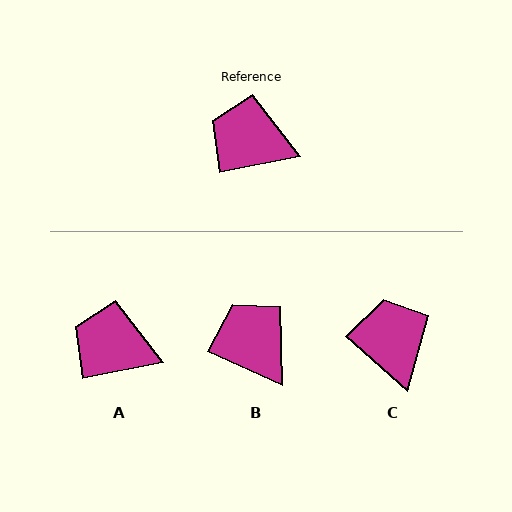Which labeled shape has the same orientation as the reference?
A.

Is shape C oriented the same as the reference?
No, it is off by about 53 degrees.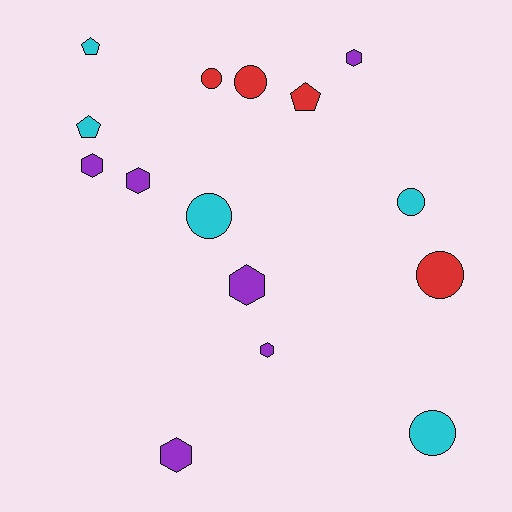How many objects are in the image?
There are 15 objects.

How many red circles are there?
There are 3 red circles.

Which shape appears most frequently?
Hexagon, with 6 objects.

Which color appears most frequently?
Purple, with 6 objects.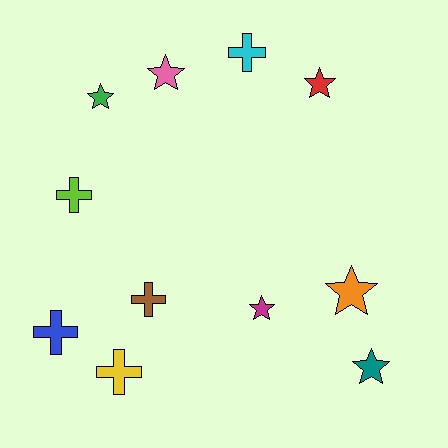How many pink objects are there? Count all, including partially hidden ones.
There is 1 pink object.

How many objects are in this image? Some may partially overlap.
There are 11 objects.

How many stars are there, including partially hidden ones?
There are 6 stars.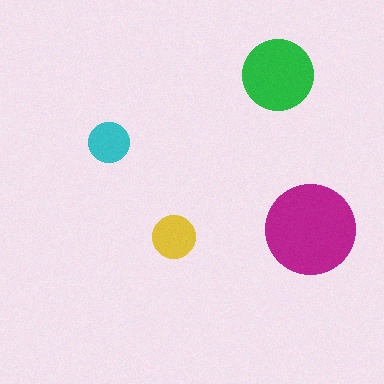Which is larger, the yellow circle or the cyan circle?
The yellow one.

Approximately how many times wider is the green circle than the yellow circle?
About 1.5 times wider.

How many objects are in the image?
There are 4 objects in the image.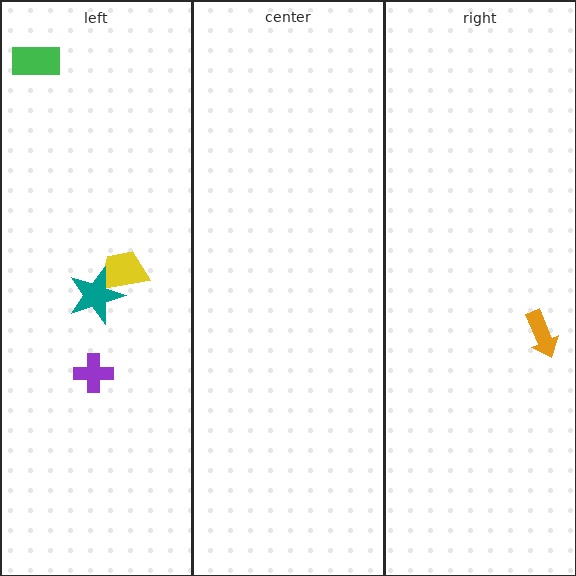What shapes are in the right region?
The orange arrow.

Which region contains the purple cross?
The left region.